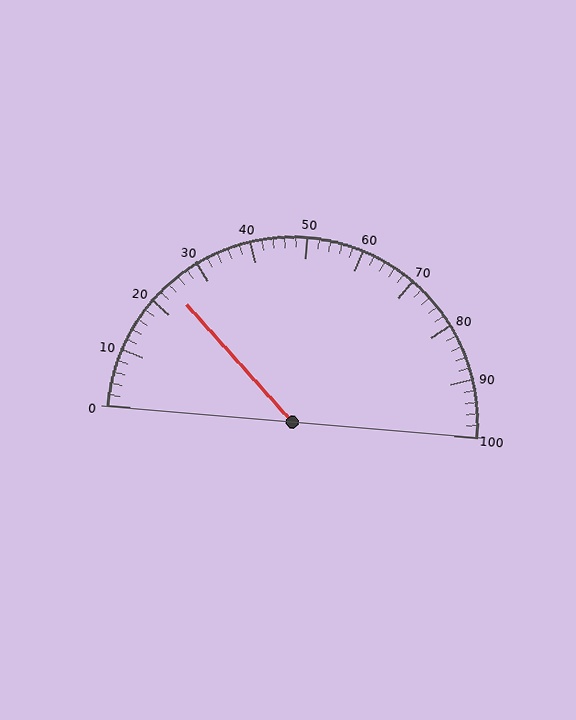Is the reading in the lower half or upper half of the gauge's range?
The reading is in the lower half of the range (0 to 100).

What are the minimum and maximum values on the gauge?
The gauge ranges from 0 to 100.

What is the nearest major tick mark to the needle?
The nearest major tick mark is 20.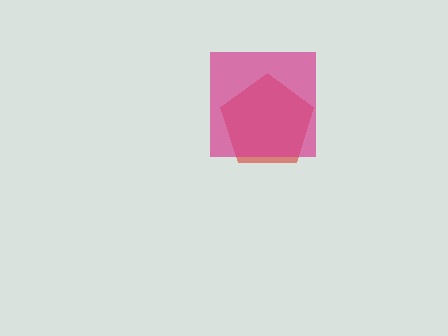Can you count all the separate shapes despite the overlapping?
Yes, there are 2 separate shapes.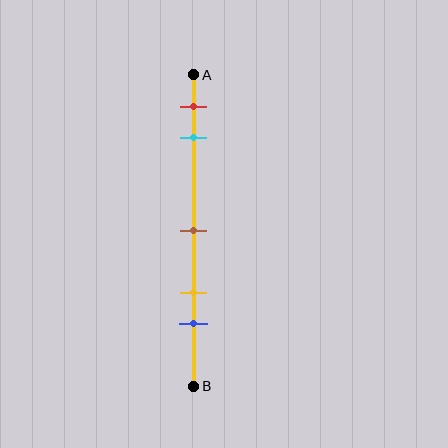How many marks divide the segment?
There are 5 marks dividing the segment.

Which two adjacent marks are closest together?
The red and cyan marks are the closest adjacent pair.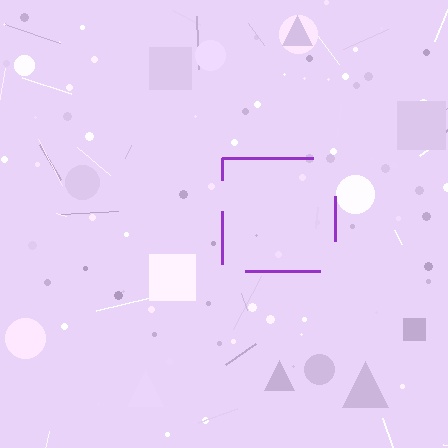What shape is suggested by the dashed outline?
The dashed outline suggests a square.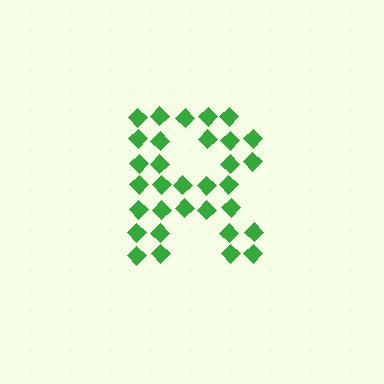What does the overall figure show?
The overall figure shows the letter R.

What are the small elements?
The small elements are diamonds.